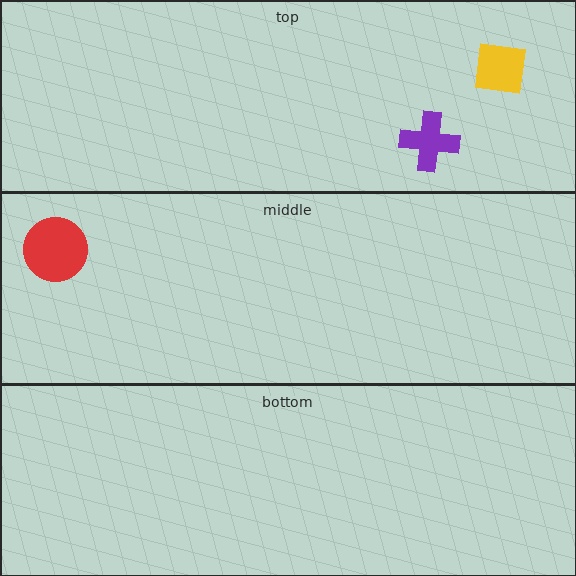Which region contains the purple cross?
The top region.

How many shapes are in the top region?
2.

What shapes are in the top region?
The yellow square, the purple cross.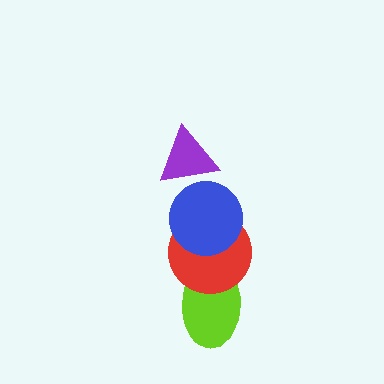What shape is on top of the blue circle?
The purple triangle is on top of the blue circle.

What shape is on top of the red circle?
The blue circle is on top of the red circle.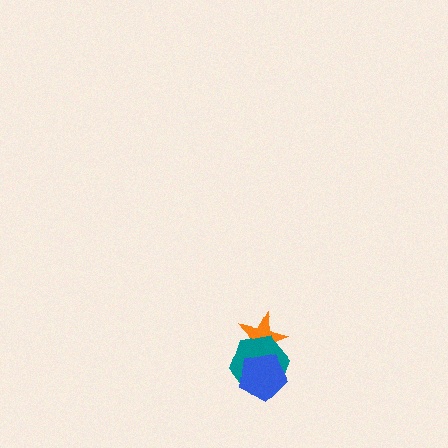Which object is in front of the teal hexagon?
The blue pentagon is in front of the teal hexagon.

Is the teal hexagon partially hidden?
Yes, it is partially covered by another shape.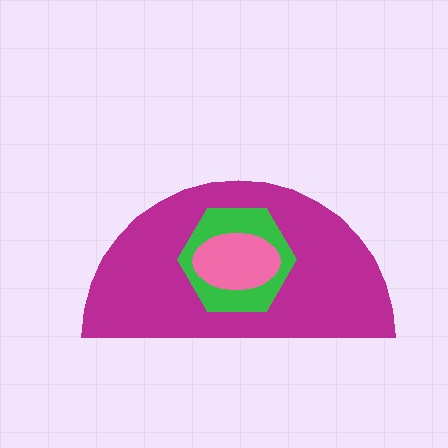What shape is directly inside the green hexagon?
The pink ellipse.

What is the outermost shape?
The magenta semicircle.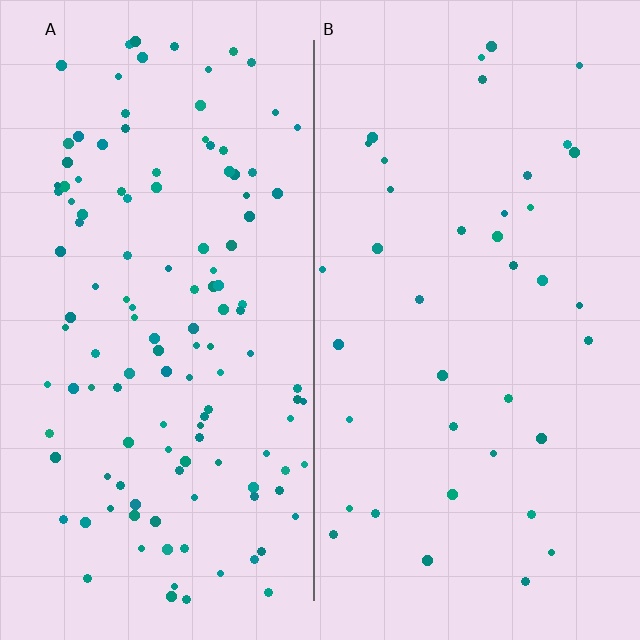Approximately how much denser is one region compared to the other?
Approximately 3.2× — region A over region B.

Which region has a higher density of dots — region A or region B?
A (the left).